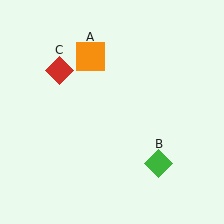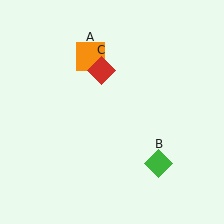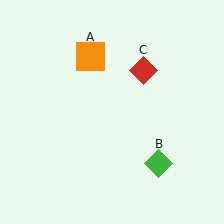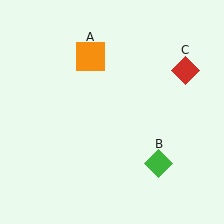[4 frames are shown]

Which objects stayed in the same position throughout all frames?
Orange square (object A) and green diamond (object B) remained stationary.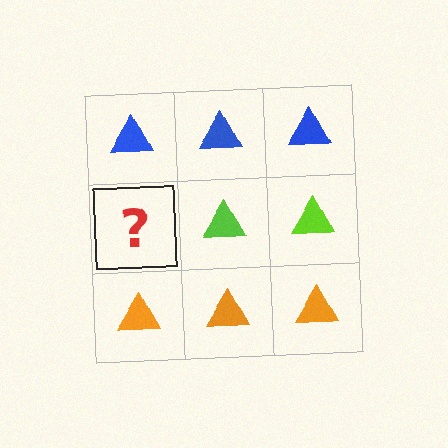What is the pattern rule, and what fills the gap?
The rule is that each row has a consistent color. The gap should be filled with a lime triangle.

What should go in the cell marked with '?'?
The missing cell should contain a lime triangle.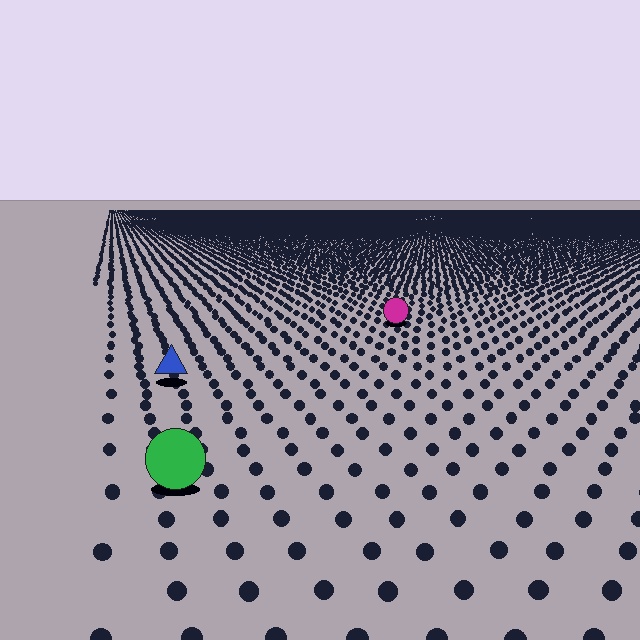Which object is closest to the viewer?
The green circle is closest. The texture marks near it are larger and more spread out.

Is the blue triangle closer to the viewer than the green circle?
No. The green circle is closer — you can tell from the texture gradient: the ground texture is coarser near it.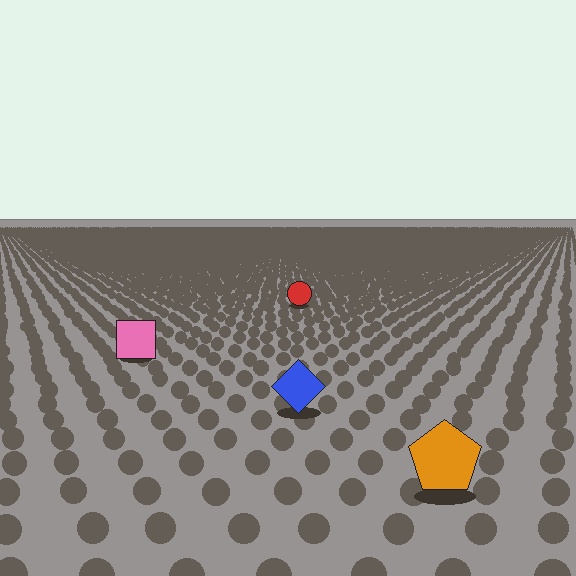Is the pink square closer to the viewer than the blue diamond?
No. The blue diamond is closer — you can tell from the texture gradient: the ground texture is coarser near it.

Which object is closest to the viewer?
The orange pentagon is closest. The texture marks near it are larger and more spread out.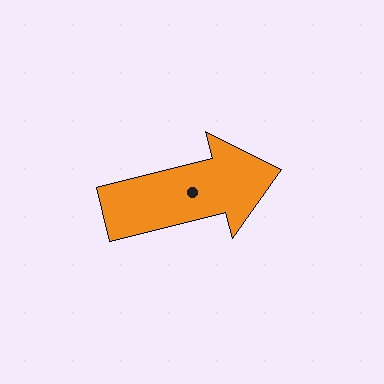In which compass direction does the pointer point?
East.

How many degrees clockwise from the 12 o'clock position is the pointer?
Approximately 76 degrees.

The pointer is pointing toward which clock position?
Roughly 3 o'clock.